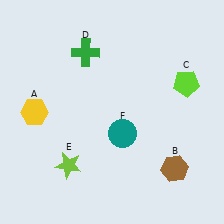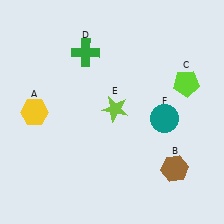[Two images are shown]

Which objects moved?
The objects that moved are: the lime star (E), the teal circle (F).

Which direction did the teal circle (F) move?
The teal circle (F) moved right.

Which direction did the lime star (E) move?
The lime star (E) moved up.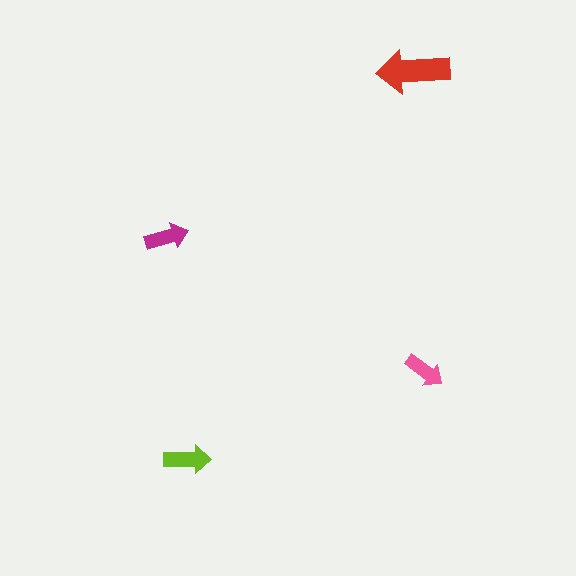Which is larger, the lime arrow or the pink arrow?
The lime one.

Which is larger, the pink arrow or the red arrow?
The red one.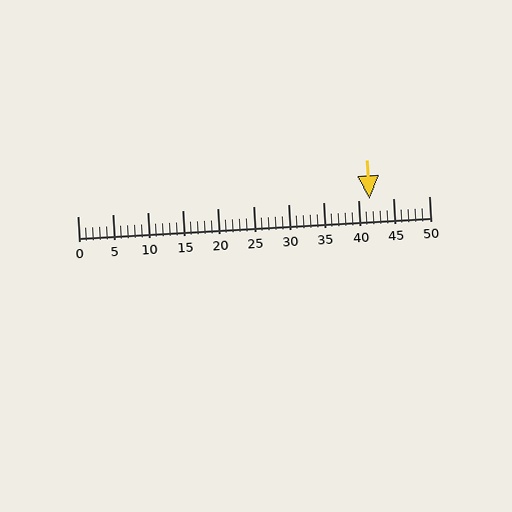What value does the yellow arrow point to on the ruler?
The yellow arrow points to approximately 42.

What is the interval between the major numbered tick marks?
The major tick marks are spaced 5 units apart.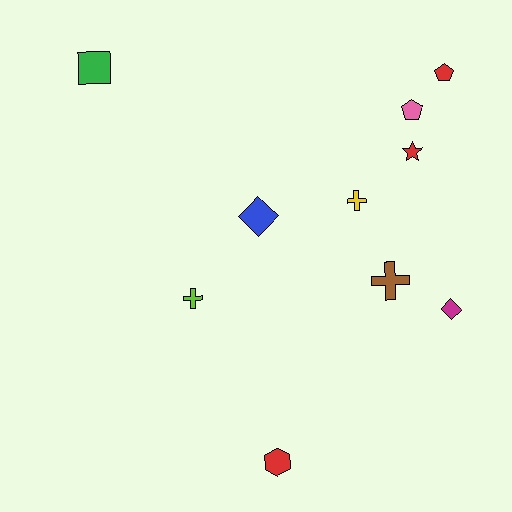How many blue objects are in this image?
There is 1 blue object.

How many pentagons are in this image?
There are 2 pentagons.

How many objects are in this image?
There are 10 objects.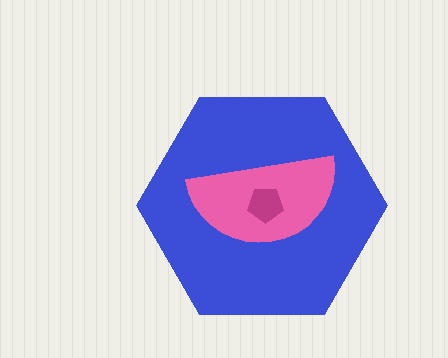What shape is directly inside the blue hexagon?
The pink semicircle.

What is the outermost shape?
The blue hexagon.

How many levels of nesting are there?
3.